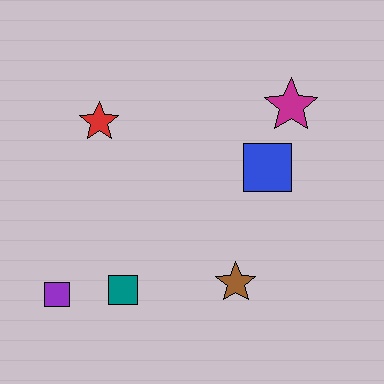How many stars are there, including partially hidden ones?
There are 3 stars.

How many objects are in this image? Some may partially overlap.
There are 6 objects.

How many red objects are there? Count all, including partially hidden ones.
There is 1 red object.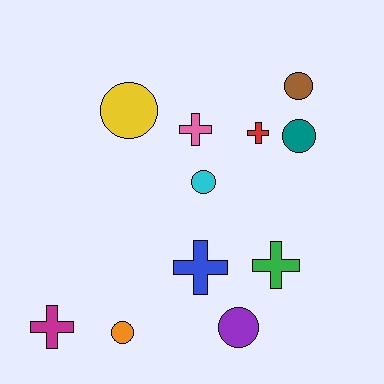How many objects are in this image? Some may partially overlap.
There are 11 objects.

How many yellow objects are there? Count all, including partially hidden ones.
There is 1 yellow object.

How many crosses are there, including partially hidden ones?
There are 5 crosses.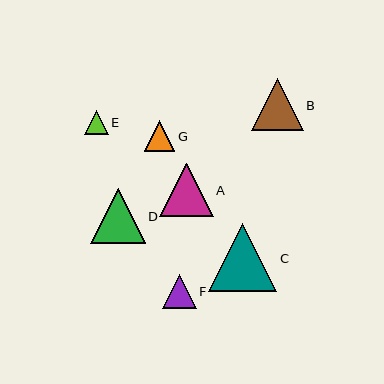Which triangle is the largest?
Triangle C is the largest with a size of approximately 68 pixels.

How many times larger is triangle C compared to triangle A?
Triangle C is approximately 1.3 times the size of triangle A.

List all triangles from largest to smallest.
From largest to smallest: C, D, A, B, F, G, E.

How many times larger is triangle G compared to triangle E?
Triangle G is approximately 1.3 times the size of triangle E.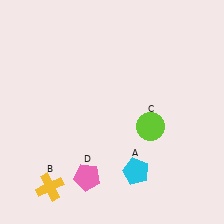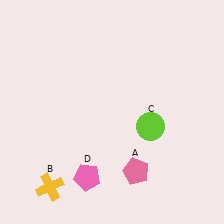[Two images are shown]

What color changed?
The pentagon (A) changed from cyan in Image 1 to pink in Image 2.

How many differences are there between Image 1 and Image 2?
There is 1 difference between the two images.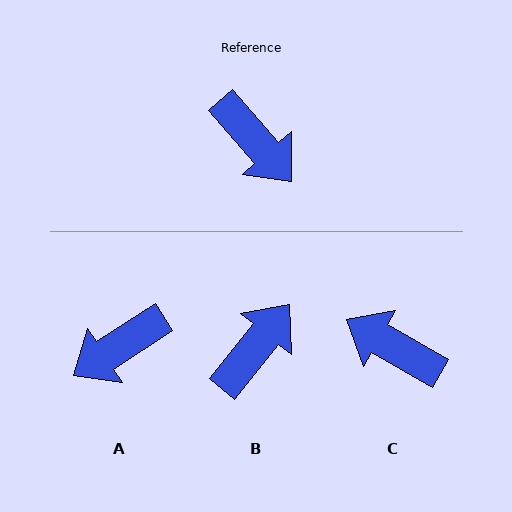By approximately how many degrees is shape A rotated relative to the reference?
Approximately 99 degrees clockwise.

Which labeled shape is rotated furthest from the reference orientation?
C, about 161 degrees away.